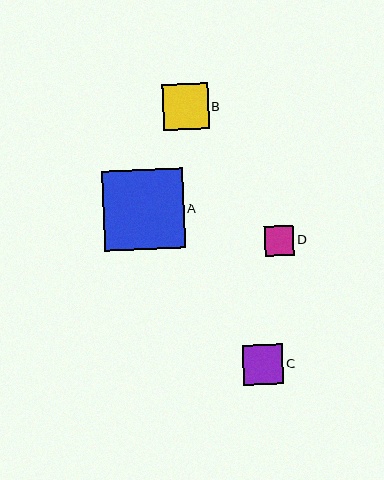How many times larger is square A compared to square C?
Square A is approximately 2.0 times the size of square C.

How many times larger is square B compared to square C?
Square B is approximately 1.1 times the size of square C.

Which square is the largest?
Square A is the largest with a size of approximately 80 pixels.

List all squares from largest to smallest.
From largest to smallest: A, B, C, D.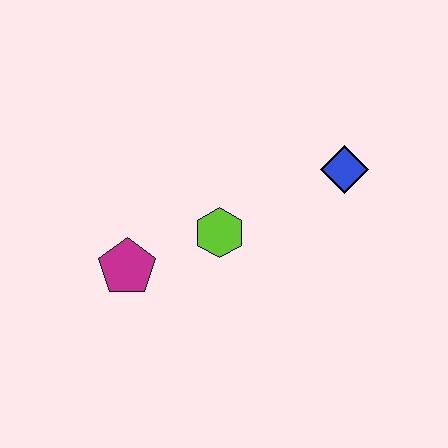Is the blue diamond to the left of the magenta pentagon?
No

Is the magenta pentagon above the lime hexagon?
No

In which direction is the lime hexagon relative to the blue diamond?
The lime hexagon is to the left of the blue diamond.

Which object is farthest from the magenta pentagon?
The blue diamond is farthest from the magenta pentagon.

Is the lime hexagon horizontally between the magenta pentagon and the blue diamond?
Yes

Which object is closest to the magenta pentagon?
The lime hexagon is closest to the magenta pentagon.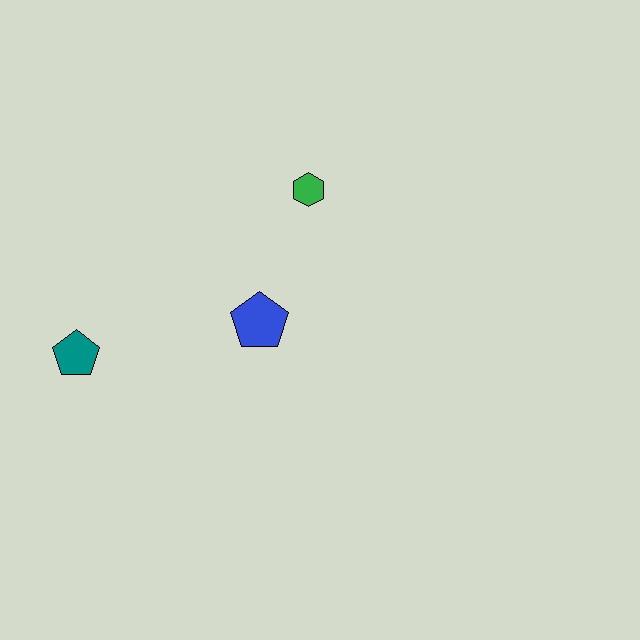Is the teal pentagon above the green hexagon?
No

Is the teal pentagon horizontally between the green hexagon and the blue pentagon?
No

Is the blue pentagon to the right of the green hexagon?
No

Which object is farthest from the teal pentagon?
The green hexagon is farthest from the teal pentagon.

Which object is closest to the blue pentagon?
The green hexagon is closest to the blue pentagon.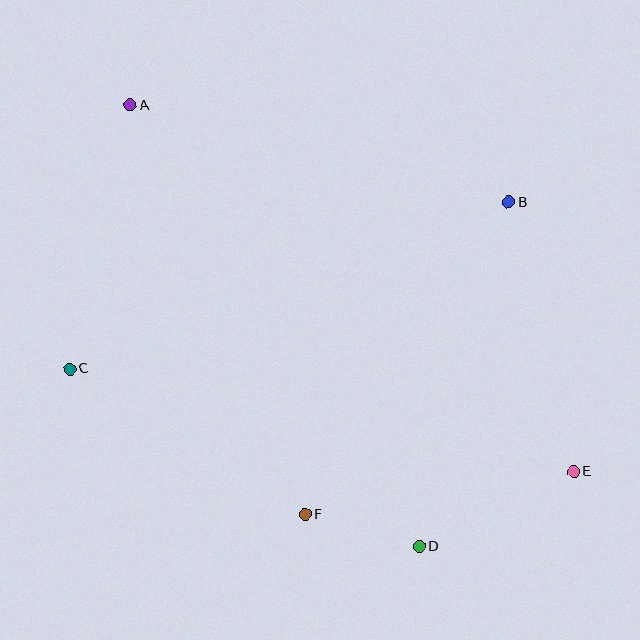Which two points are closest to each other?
Points D and F are closest to each other.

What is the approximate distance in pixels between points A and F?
The distance between A and F is approximately 445 pixels.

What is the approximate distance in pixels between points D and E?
The distance between D and E is approximately 172 pixels.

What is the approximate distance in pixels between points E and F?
The distance between E and F is approximately 272 pixels.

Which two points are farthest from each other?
Points A and E are farthest from each other.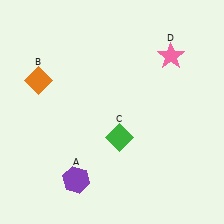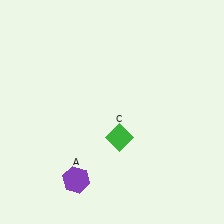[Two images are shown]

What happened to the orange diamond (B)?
The orange diamond (B) was removed in Image 2. It was in the top-left area of Image 1.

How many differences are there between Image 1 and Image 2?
There are 2 differences between the two images.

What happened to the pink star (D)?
The pink star (D) was removed in Image 2. It was in the top-right area of Image 1.